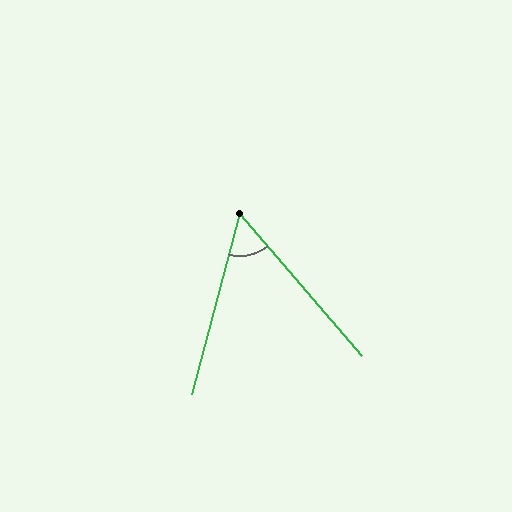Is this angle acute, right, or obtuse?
It is acute.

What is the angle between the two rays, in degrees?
Approximately 56 degrees.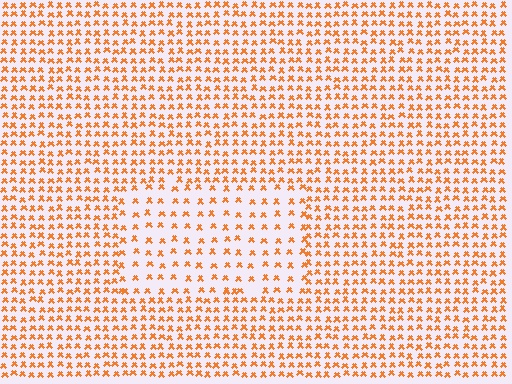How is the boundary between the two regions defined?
The boundary is defined by a change in element density (approximately 2.0x ratio). All elements are the same color, size, and shape.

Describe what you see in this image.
The image contains small orange elements arranged at two different densities. A rectangle-shaped region is visible where the elements are less densely packed than the surrounding area.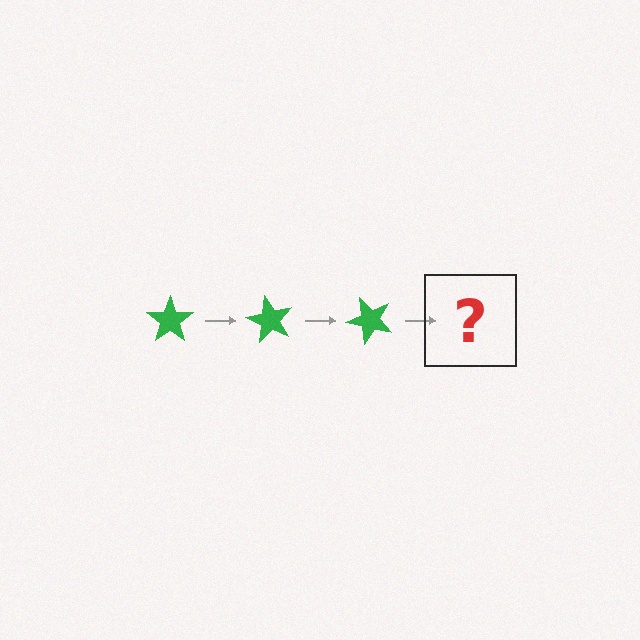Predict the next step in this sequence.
The next step is a green star rotated 180 degrees.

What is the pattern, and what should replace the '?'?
The pattern is that the star rotates 60 degrees each step. The '?' should be a green star rotated 180 degrees.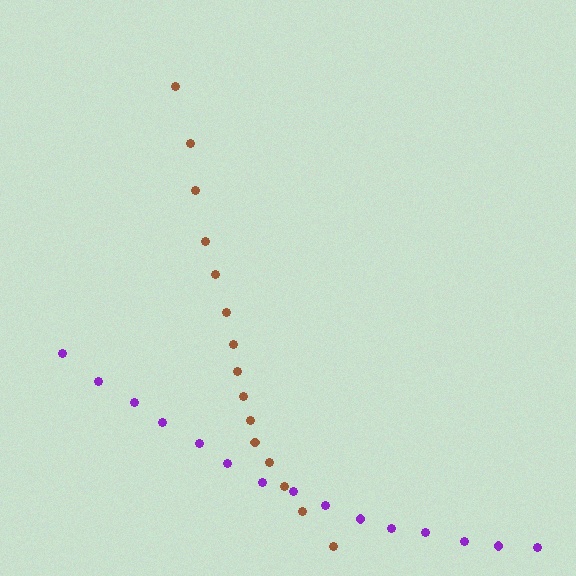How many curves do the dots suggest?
There are 2 distinct paths.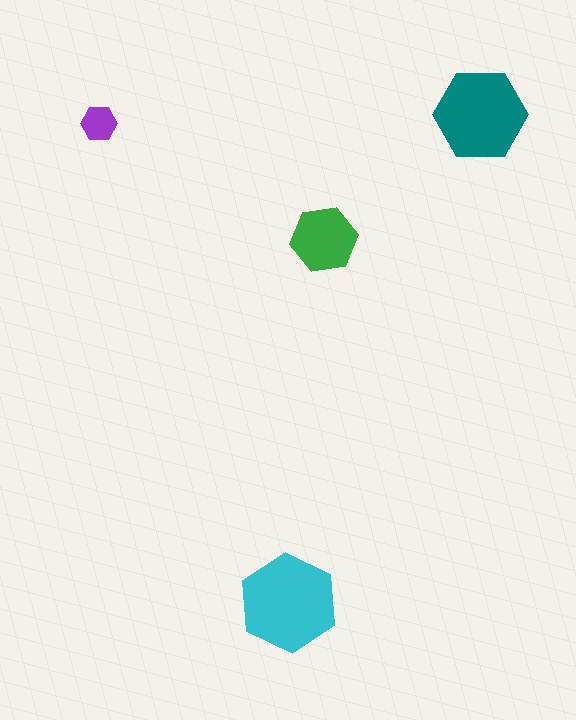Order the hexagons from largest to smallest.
the cyan one, the teal one, the green one, the purple one.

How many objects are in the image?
There are 4 objects in the image.